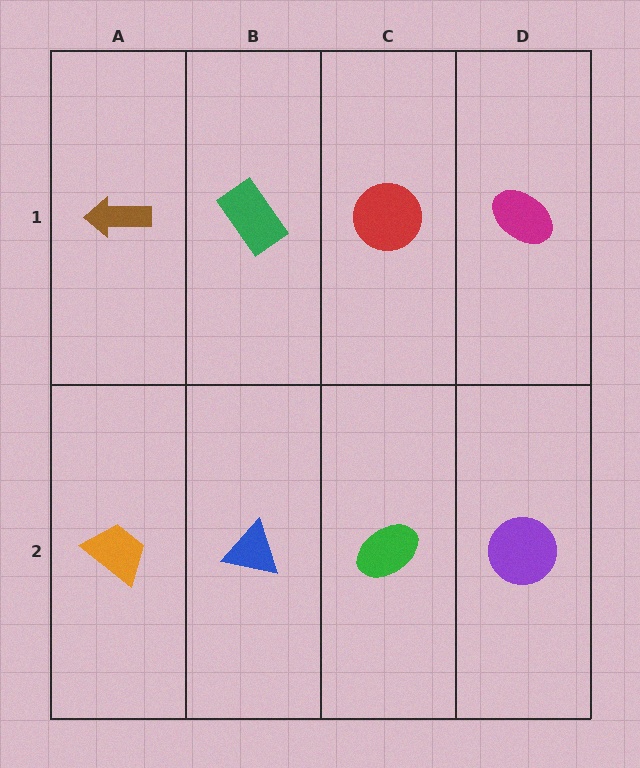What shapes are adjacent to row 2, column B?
A green rectangle (row 1, column B), an orange trapezoid (row 2, column A), a green ellipse (row 2, column C).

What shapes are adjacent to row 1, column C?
A green ellipse (row 2, column C), a green rectangle (row 1, column B), a magenta ellipse (row 1, column D).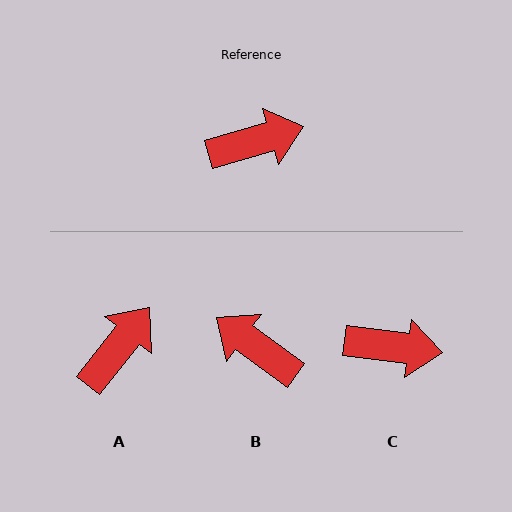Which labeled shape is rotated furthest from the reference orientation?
B, about 128 degrees away.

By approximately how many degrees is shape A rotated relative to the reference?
Approximately 36 degrees counter-clockwise.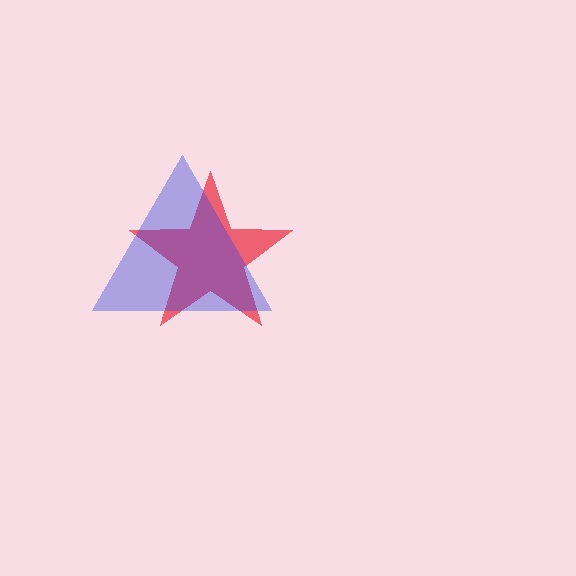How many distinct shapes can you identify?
There are 2 distinct shapes: a red star, a blue triangle.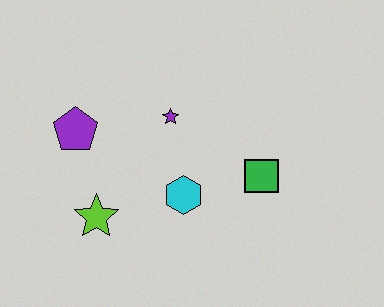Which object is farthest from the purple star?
The lime star is farthest from the purple star.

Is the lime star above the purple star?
No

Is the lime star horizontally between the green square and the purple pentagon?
Yes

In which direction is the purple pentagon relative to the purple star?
The purple pentagon is to the left of the purple star.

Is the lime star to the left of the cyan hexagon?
Yes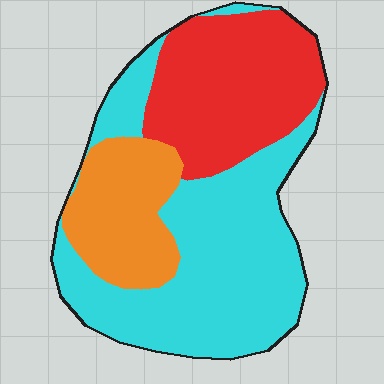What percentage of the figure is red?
Red covers 31% of the figure.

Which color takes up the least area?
Orange, at roughly 20%.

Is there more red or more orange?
Red.